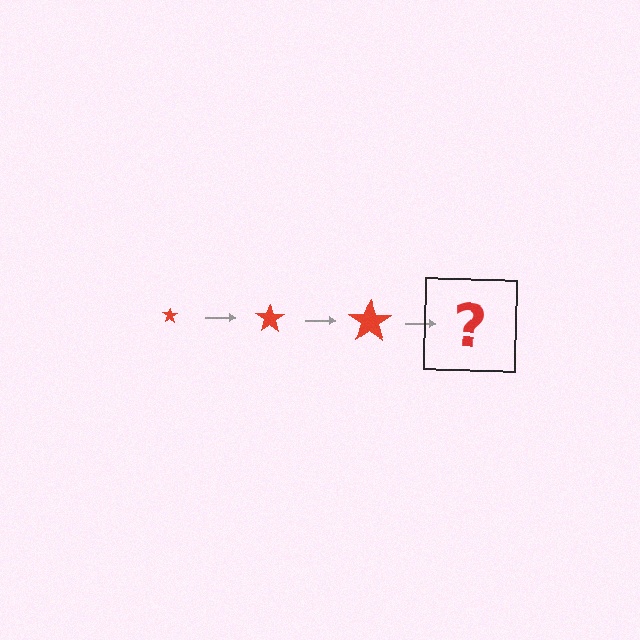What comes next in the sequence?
The next element should be a red star, larger than the previous one.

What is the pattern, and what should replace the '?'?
The pattern is that the star gets progressively larger each step. The '?' should be a red star, larger than the previous one.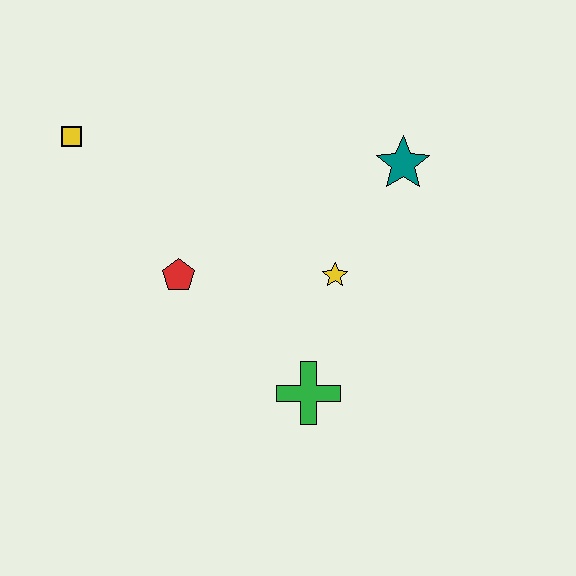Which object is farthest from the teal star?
The yellow square is farthest from the teal star.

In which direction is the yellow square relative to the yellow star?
The yellow square is to the left of the yellow star.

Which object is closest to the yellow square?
The red pentagon is closest to the yellow square.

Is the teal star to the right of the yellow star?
Yes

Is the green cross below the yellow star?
Yes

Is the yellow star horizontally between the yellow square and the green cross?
No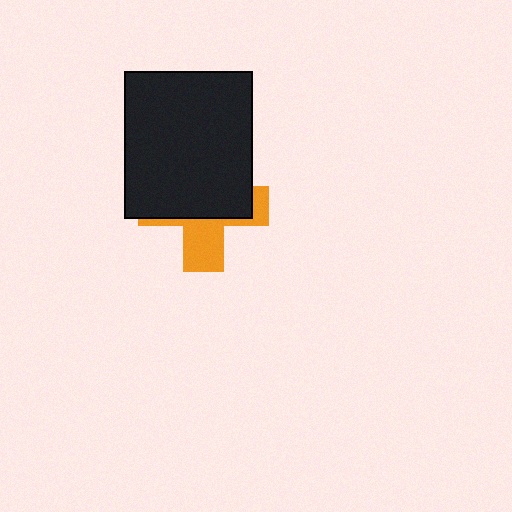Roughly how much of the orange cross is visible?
A small part of it is visible (roughly 36%).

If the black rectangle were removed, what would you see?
You would see the complete orange cross.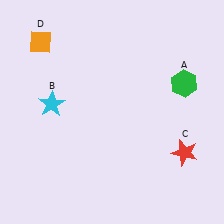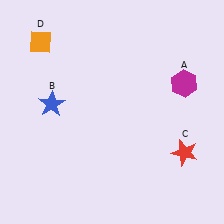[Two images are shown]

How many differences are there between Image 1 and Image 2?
There are 2 differences between the two images.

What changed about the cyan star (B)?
In Image 1, B is cyan. In Image 2, it changed to blue.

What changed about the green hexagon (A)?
In Image 1, A is green. In Image 2, it changed to magenta.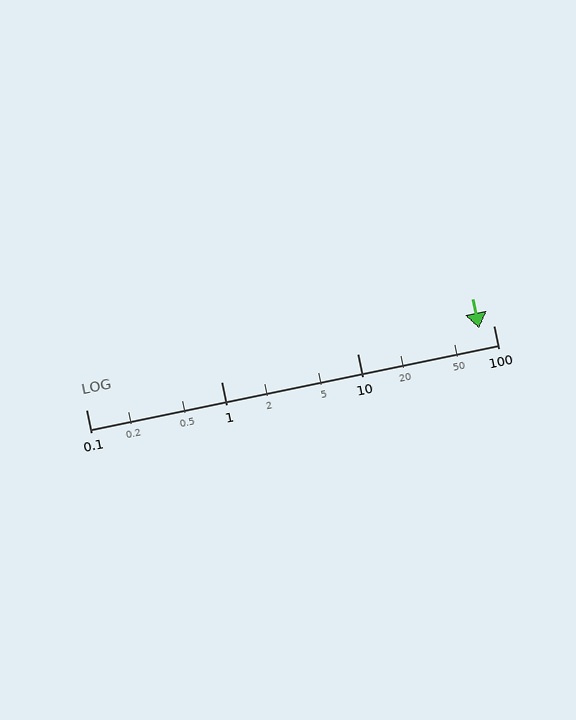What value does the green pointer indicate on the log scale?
The pointer indicates approximately 78.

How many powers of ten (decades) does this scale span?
The scale spans 3 decades, from 0.1 to 100.